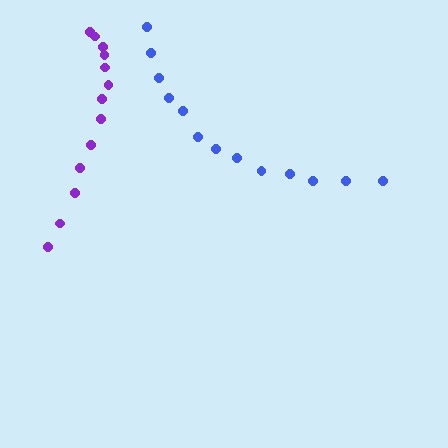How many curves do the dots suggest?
There are 2 distinct paths.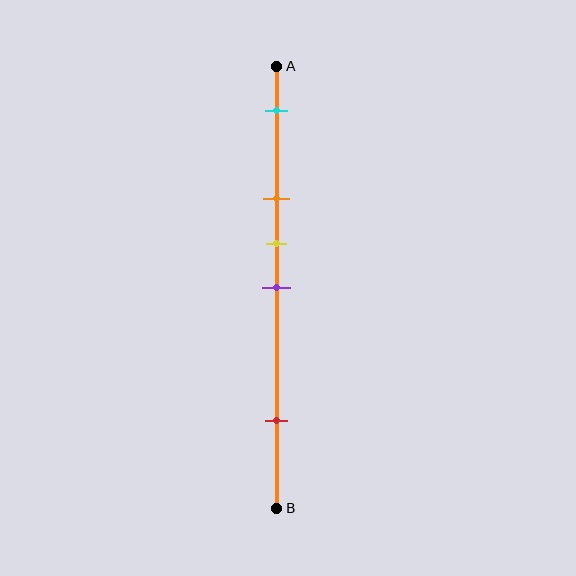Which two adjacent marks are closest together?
The yellow and purple marks are the closest adjacent pair.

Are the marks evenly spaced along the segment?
No, the marks are not evenly spaced.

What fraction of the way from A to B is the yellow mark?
The yellow mark is approximately 40% (0.4) of the way from A to B.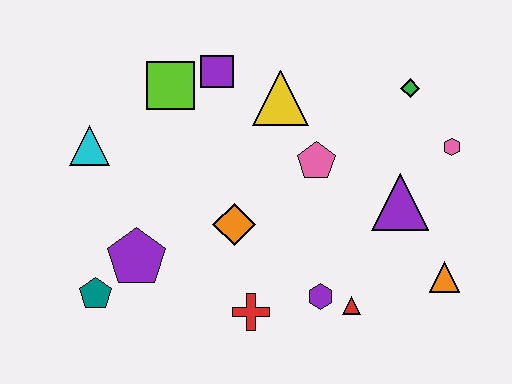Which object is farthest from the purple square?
The orange triangle is farthest from the purple square.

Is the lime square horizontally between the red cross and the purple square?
No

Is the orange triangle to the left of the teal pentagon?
No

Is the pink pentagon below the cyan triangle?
Yes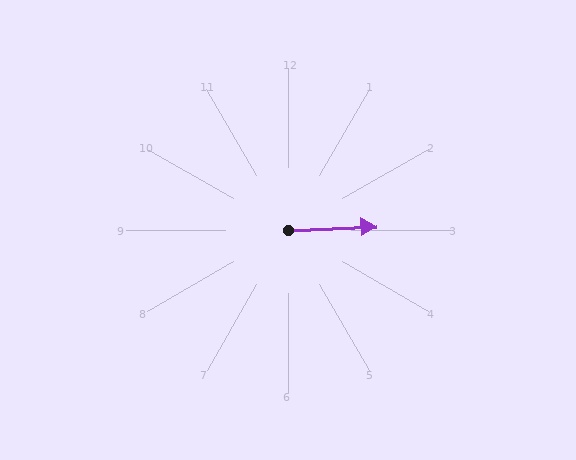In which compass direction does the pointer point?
East.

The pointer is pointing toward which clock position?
Roughly 3 o'clock.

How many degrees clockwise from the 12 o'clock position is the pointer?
Approximately 87 degrees.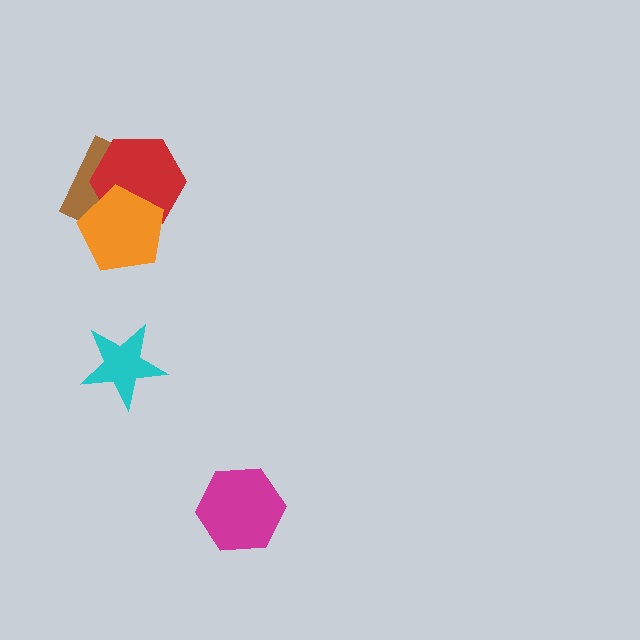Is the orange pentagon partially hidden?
No, no other shape covers it.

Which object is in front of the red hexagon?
The orange pentagon is in front of the red hexagon.